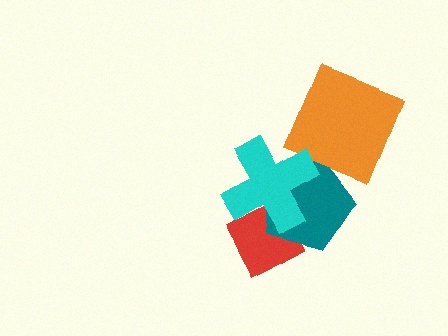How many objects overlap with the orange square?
0 objects overlap with the orange square.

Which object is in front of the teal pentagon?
The cyan cross is in front of the teal pentagon.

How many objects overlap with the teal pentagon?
2 objects overlap with the teal pentagon.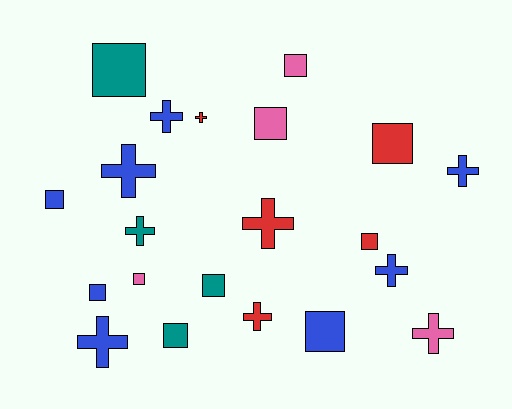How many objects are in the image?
There are 21 objects.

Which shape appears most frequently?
Square, with 11 objects.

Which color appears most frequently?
Blue, with 8 objects.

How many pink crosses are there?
There is 1 pink cross.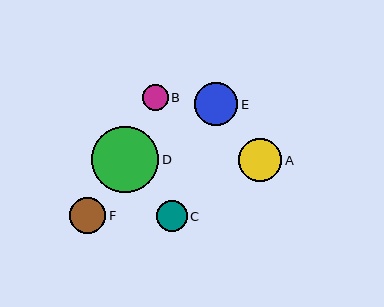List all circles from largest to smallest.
From largest to smallest: D, E, A, F, C, B.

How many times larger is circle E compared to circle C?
Circle E is approximately 1.4 times the size of circle C.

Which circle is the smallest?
Circle B is the smallest with a size of approximately 26 pixels.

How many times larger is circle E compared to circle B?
Circle E is approximately 1.7 times the size of circle B.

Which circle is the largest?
Circle D is the largest with a size of approximately 67 pixels.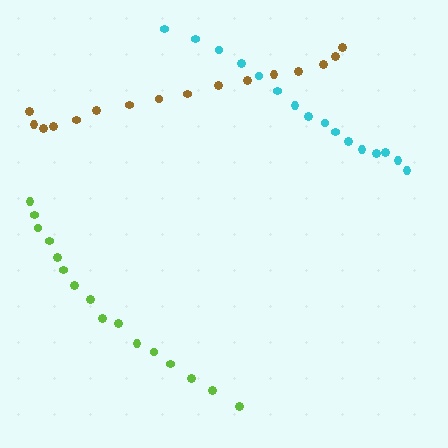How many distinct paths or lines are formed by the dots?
There are 3 distinct paths.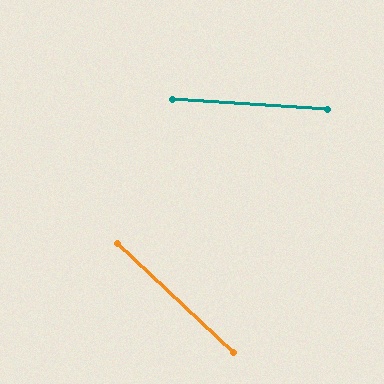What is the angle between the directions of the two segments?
Approximately 39 degrees.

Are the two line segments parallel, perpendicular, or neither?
Neither parallel nor perpendicular — they differ by about 39°.